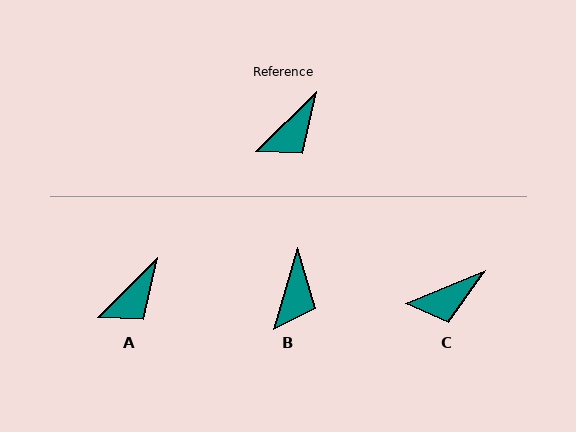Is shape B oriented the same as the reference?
No, it is off by about 29 degrees.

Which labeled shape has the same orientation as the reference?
A.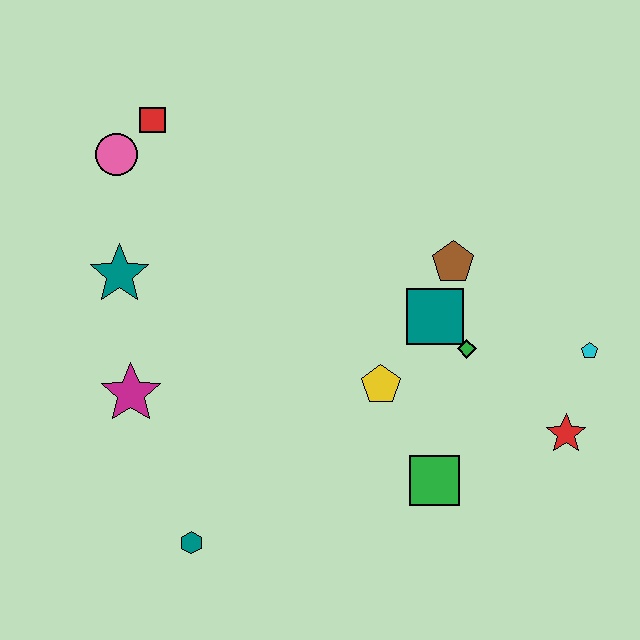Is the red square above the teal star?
Yes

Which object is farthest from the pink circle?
The red star is farthest from the pink circle.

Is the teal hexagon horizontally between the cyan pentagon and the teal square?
No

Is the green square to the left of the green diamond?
Yes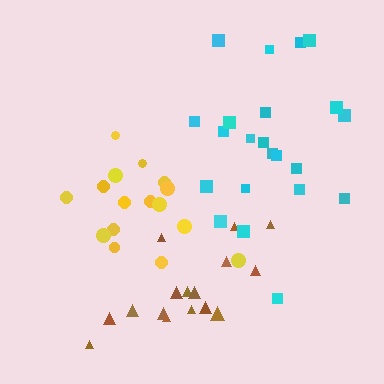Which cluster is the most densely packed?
Brown.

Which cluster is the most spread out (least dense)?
Cyan.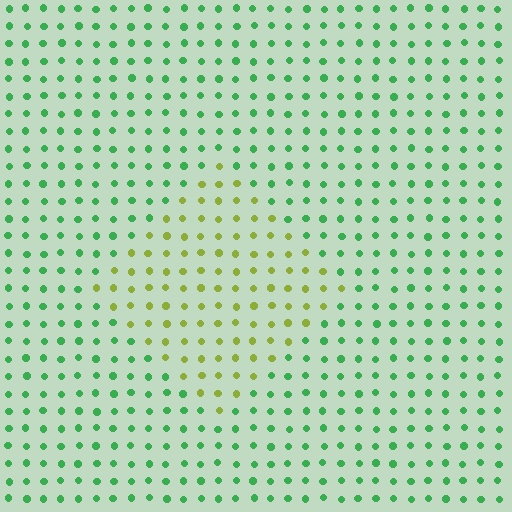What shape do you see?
I see a diamond.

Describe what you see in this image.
The image is filled with small green elements in a uniform arrangement. A diamond-shaped region is visible where the elements are tinted to a slightly different hue, forming a subtle color boundary.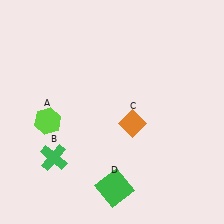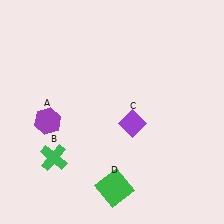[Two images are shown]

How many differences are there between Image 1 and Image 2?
There are 2 differences between the two images.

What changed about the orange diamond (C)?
In Image 1, C is orange. In Image 2, it changed to purple.